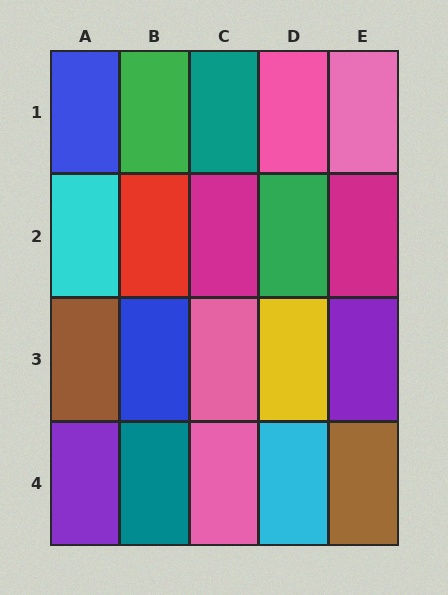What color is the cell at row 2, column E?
Magenta.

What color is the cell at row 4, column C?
Pink.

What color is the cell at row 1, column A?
Blue.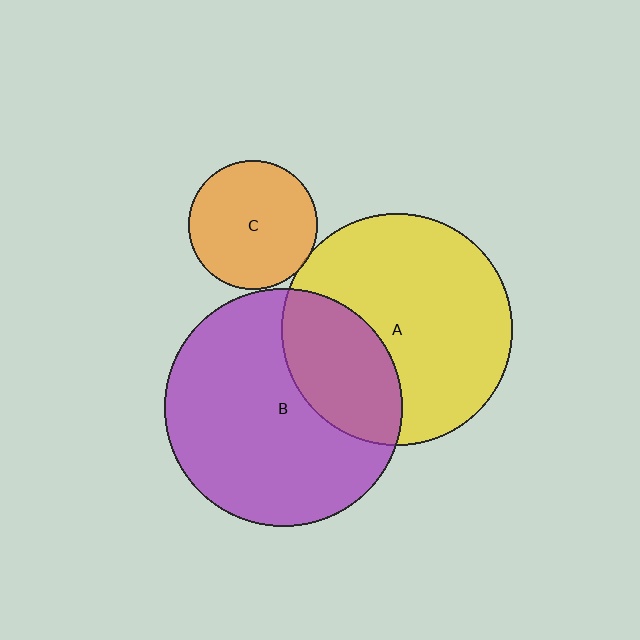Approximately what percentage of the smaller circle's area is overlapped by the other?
Approximately 5%.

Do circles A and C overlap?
Yes.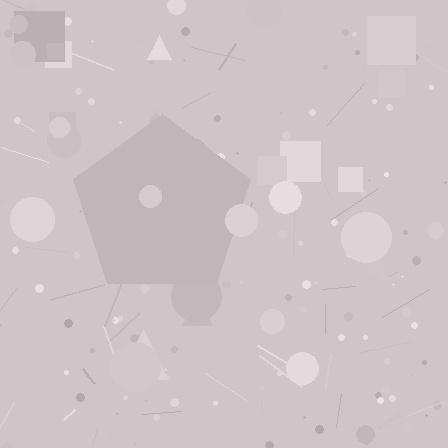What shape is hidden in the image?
A pentagon is hidden in the image.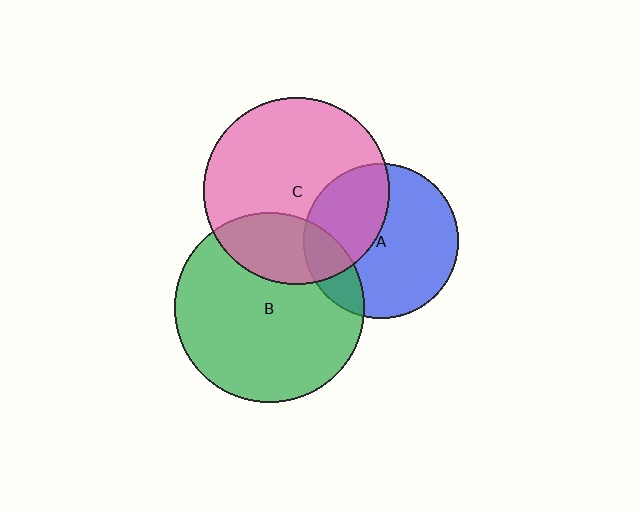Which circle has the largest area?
Circle B (green).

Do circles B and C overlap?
Yes.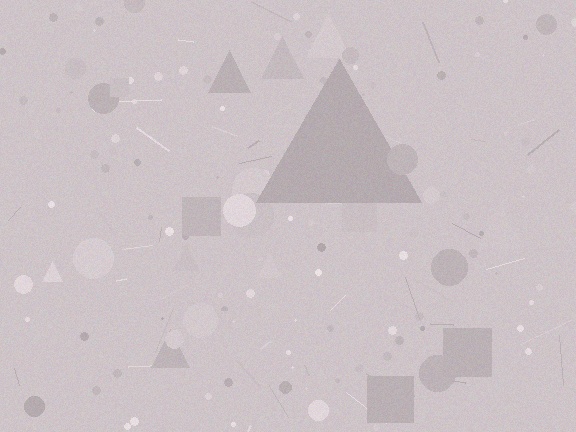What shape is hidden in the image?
A triangle is hidden in the image.